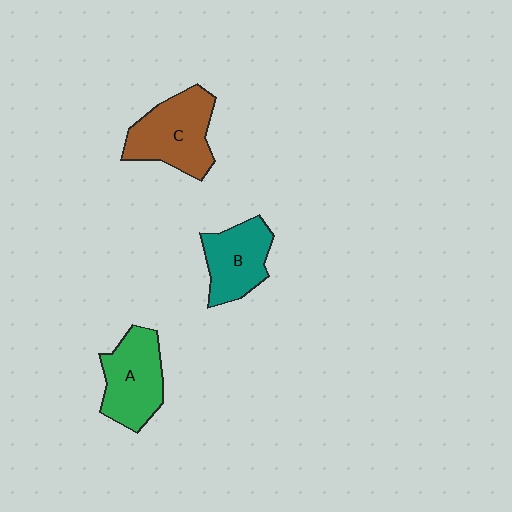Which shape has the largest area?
Shape C (brown).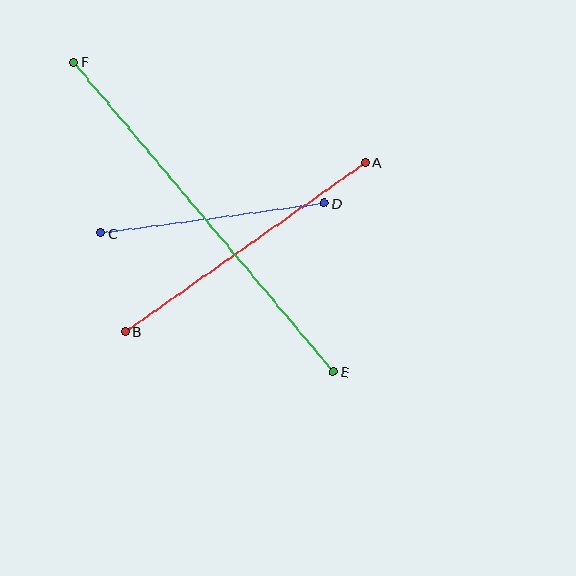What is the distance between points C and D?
The distance is approximately 226 pixels.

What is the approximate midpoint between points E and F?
The midpoint is at approximately (204, 217) pixels.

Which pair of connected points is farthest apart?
Points E and F are farthest apart.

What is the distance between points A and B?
The distance is approximately 294 pixels.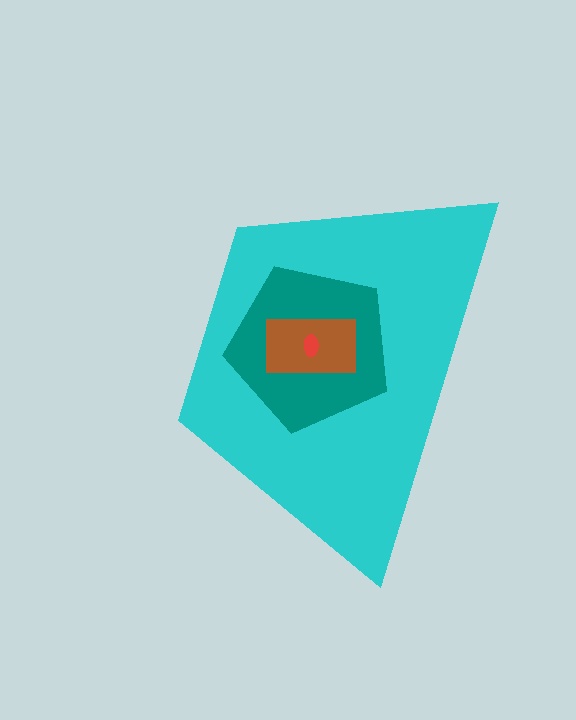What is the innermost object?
The red ellipse.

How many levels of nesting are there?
4.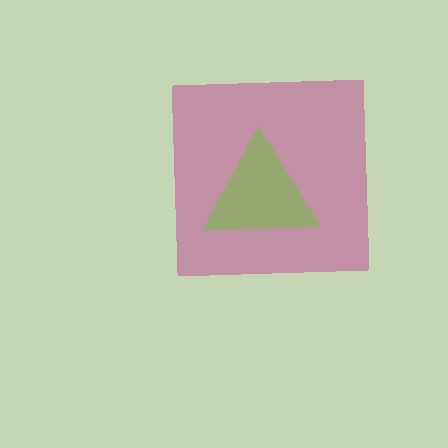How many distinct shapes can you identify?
There are 2 distinct shapes: a magenta square, a lime triangle.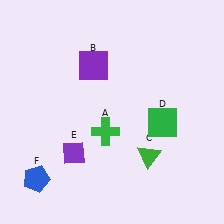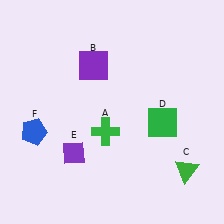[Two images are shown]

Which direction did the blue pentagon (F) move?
The blue pentagon (F) moved up.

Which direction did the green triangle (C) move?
The green triangle (C) moved right.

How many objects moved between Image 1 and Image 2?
2 objects moved between the two images.